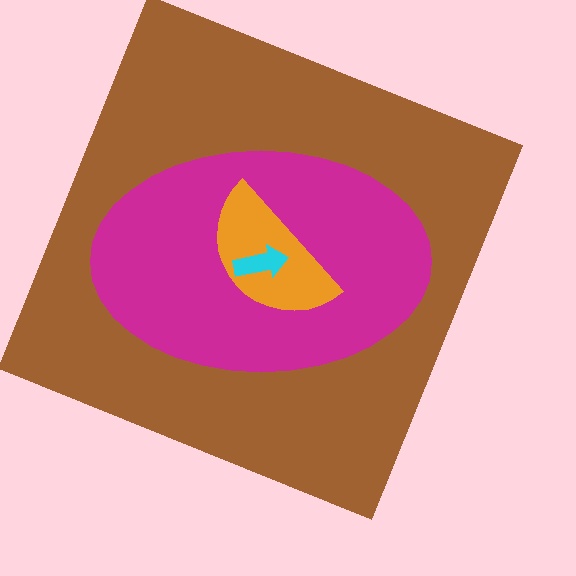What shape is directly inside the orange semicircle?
The cyan arrow.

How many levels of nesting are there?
4.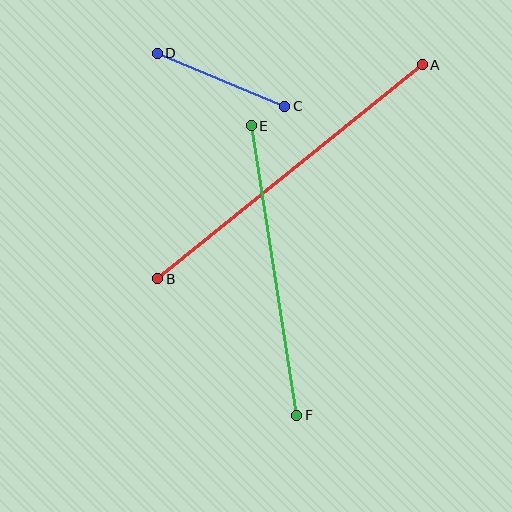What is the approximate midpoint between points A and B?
The midpoint is at approximately (290, 172) pixels.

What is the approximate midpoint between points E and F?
The midpoint is at approximately (274, 271) pixels.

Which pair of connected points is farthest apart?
Points A and B are farthest apart.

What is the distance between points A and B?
The distance is approximately 340 pixels.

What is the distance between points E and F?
The distance is approximately 293 pixels.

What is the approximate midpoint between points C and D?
The midpoint is at approximately (221, 80) pixels.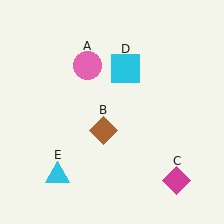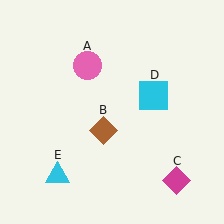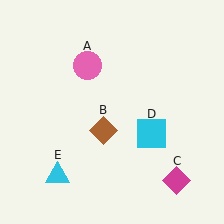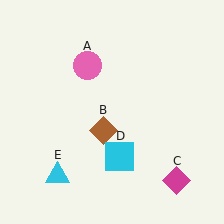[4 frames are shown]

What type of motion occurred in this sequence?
The cyan square (object D) rotated clockwise around the center of the scene.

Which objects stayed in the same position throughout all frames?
Pink circle (object A) and brown diamond (object B) and magenta diamond (object C) and cyan triangle (object E) remained stationary.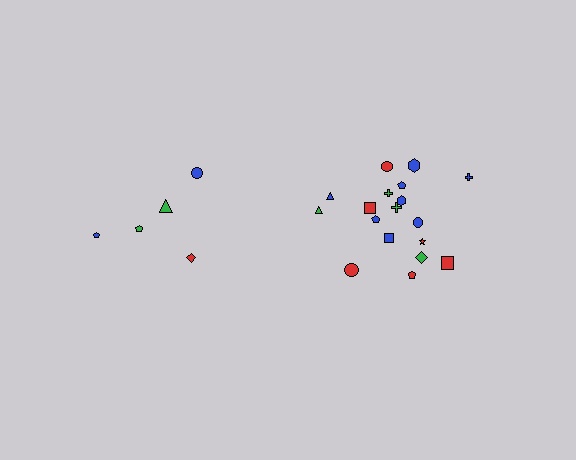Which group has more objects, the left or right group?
The right group.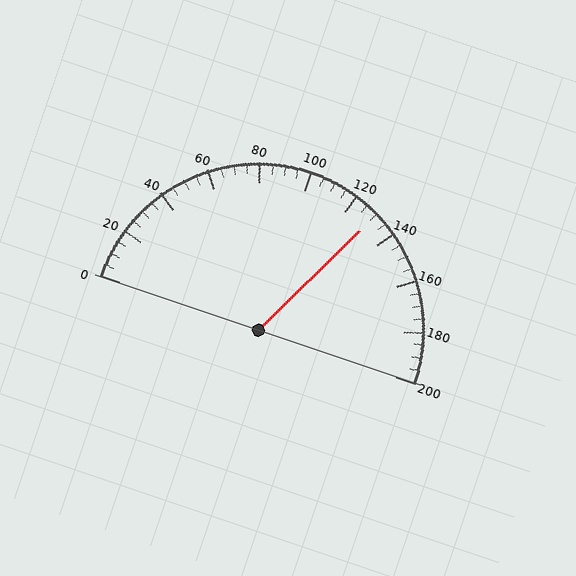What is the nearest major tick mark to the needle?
The nearest major tick mark is 120.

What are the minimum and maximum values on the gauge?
The gauge ranges from 0 to 200.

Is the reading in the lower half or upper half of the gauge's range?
The reading is in the upper half of the range (0 to 200).